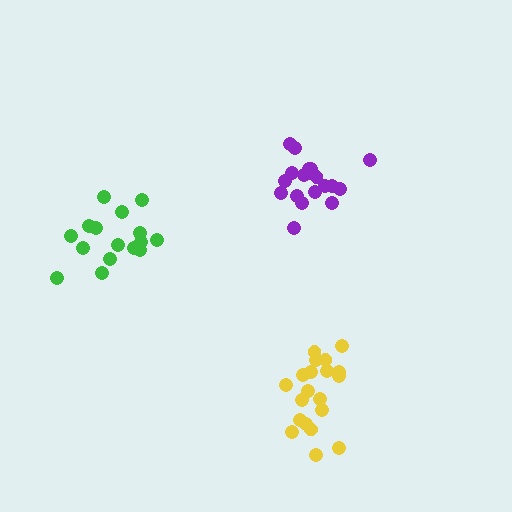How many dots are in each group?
Group 1: 16 dots, Group 2: 20 dots, Group 3: 20 dots (56 total).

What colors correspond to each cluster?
The clusters are colored: green, purple, yellow.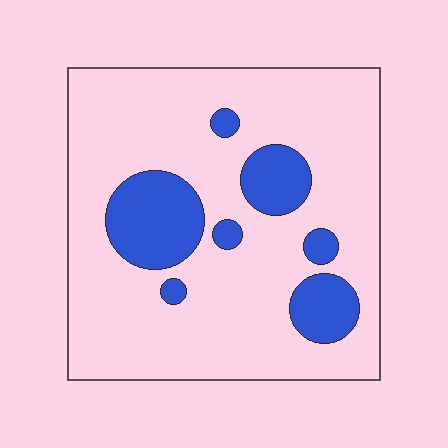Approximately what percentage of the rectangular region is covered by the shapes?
Approximately 20%.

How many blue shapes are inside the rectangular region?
7.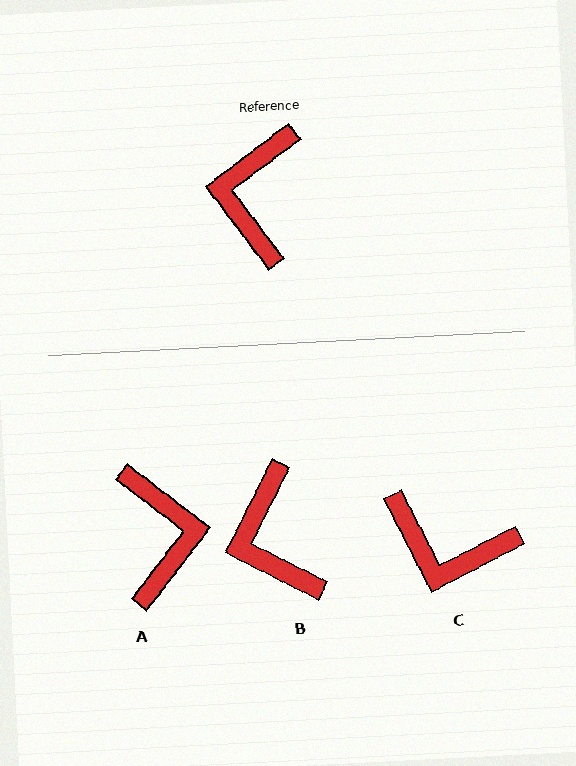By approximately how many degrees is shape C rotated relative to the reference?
Approximately 80 degrees counter-clockwise.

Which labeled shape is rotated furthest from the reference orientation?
A, about 164 degrees away.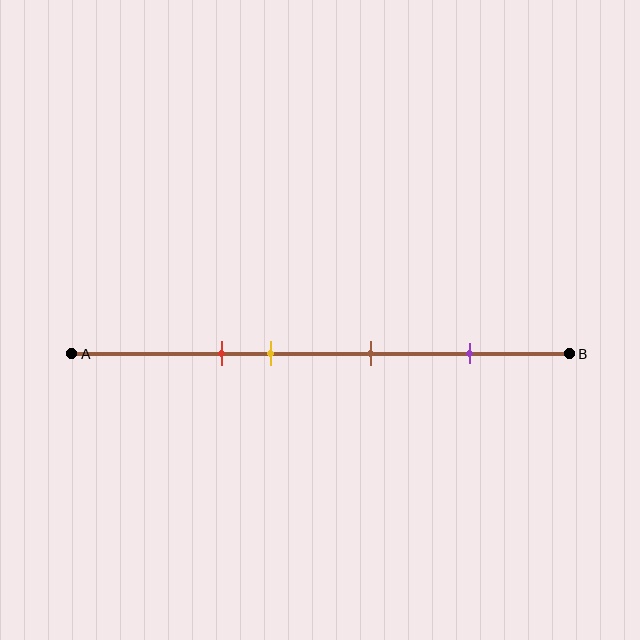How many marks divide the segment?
There are 4 marks dividing the segment.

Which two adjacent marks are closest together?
The red and yellow marks are the closest adjacent pair.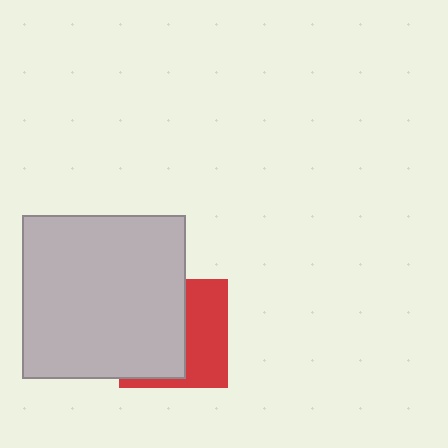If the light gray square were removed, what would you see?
You would see the complete red square.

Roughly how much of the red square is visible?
A small part of it is visible (roughly 43%).